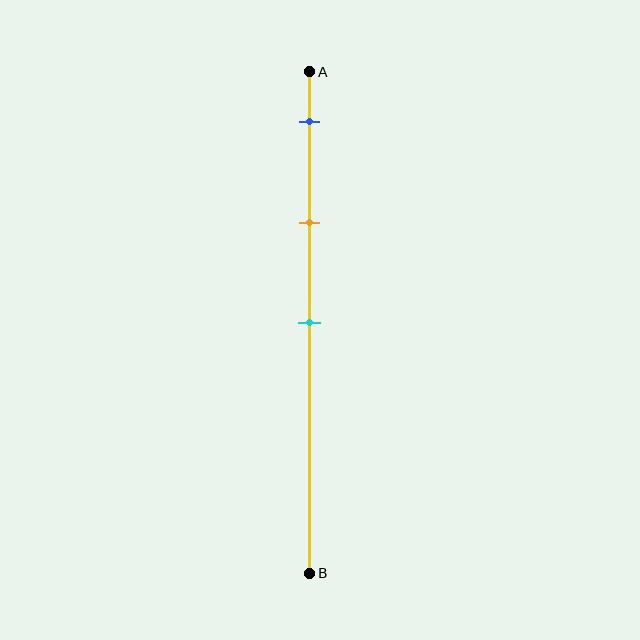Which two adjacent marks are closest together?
The blue and orange marks are the closest adjacent pair.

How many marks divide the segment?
There are 3 marks dividing the segment.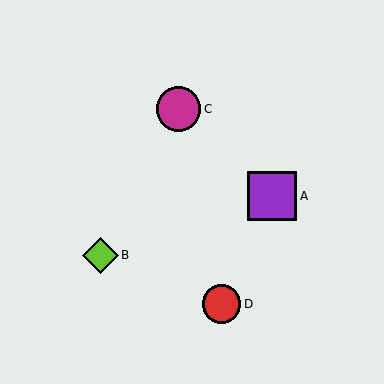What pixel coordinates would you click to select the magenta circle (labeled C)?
Click at (179, 109) to select the magenta circle C.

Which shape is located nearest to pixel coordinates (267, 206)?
The purple square (labeled A) at (272, 196) is nearest to that location.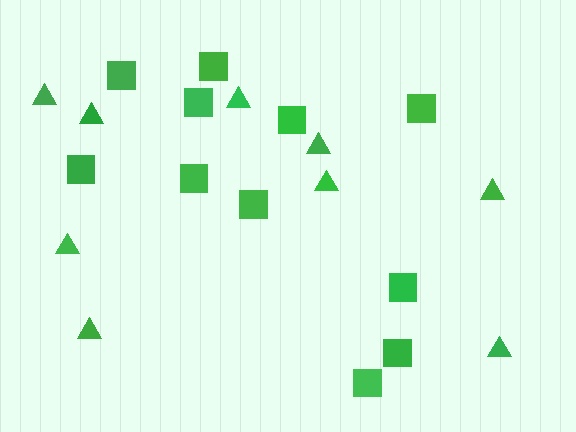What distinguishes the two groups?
There are 2 groups: one group of squares (11) and one group of triangles (9).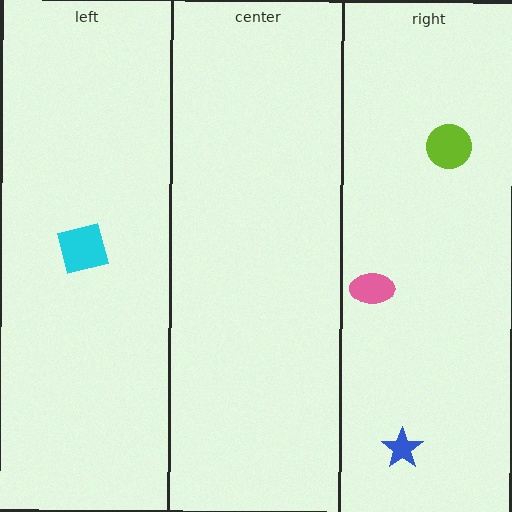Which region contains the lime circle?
The right region.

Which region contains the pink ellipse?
The right region.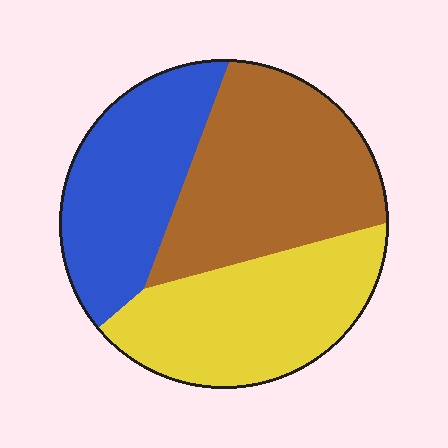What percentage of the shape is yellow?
Yellow covers about 35% of the shape.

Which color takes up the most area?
Brown, at roughly 40%.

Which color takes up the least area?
Blue, at roughly 30%.